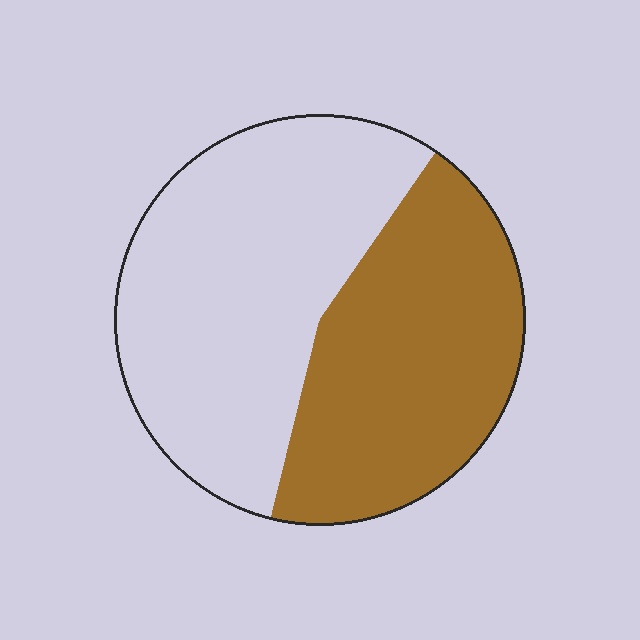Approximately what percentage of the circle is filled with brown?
Approximately 45%.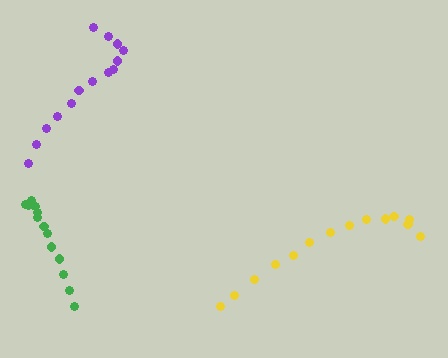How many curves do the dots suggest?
There are 3 distinct paths.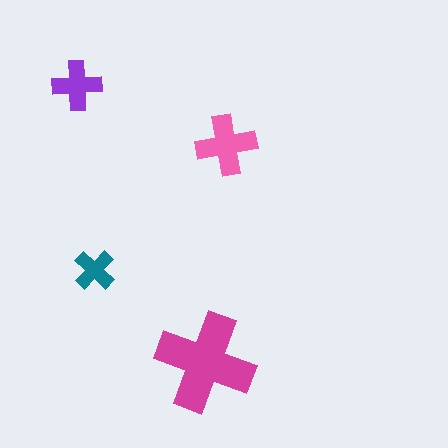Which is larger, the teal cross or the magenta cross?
The magenta one.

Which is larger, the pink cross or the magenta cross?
The magenta one.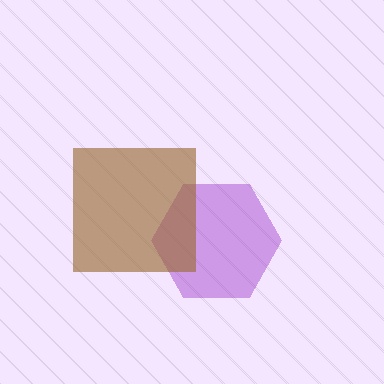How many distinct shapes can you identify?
There are 2 distinct shapes: a purple hexagon, a brown square.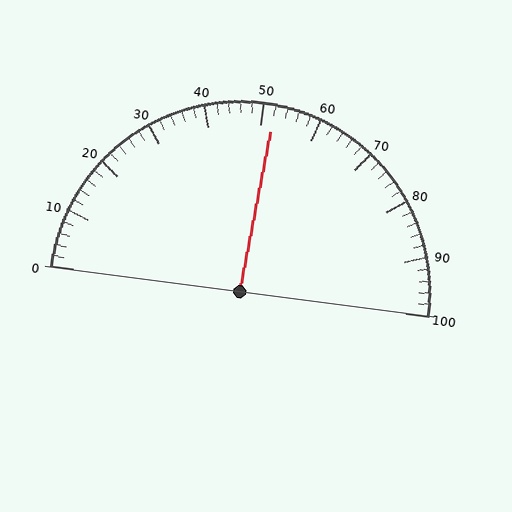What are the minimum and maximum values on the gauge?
The gauge ranges from 0 to 100.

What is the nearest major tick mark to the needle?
The nearest major tick mark is 50.